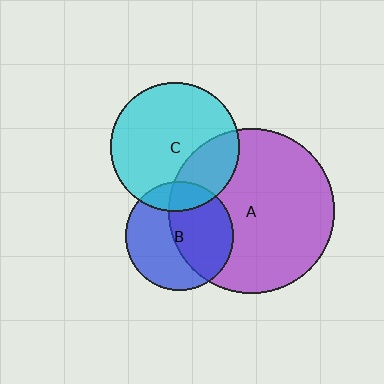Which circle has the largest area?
Circle A (purple).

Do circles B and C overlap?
Yes.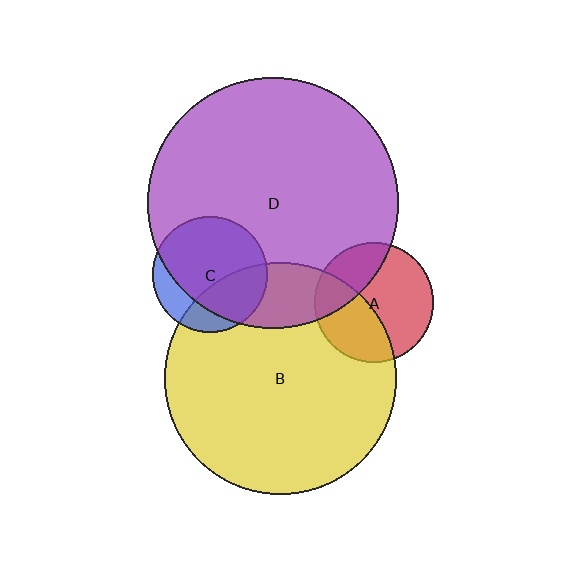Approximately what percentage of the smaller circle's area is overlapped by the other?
Approximately 20%.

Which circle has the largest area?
Circle D (purple).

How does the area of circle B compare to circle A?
Approximately 3.8 times.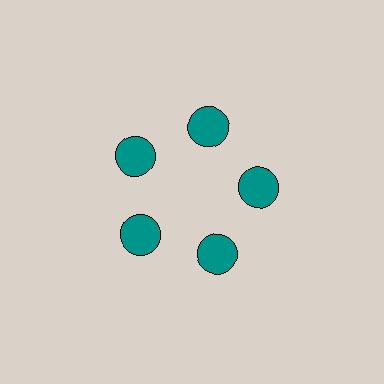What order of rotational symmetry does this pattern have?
This pattern has 5-fold rotational symmetry.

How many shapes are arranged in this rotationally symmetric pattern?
There are 5 shapes, arranged in 5 groups of 1.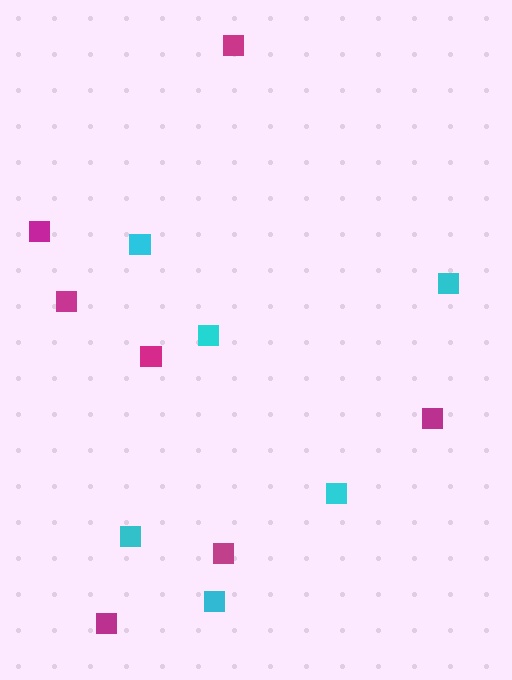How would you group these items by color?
There are 2 groups: one group of cyan squares (6) and one group of magenta squares (7).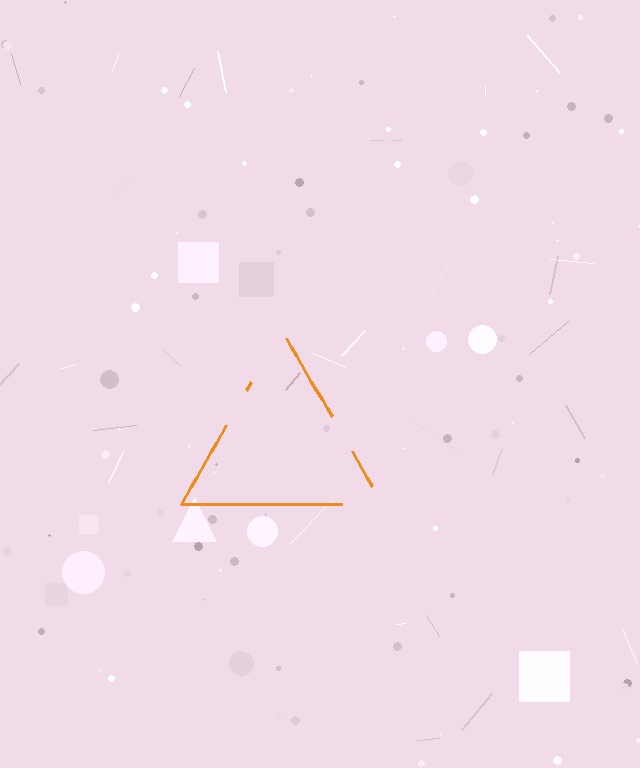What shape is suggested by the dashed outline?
The dashed outline suggests a triangle.